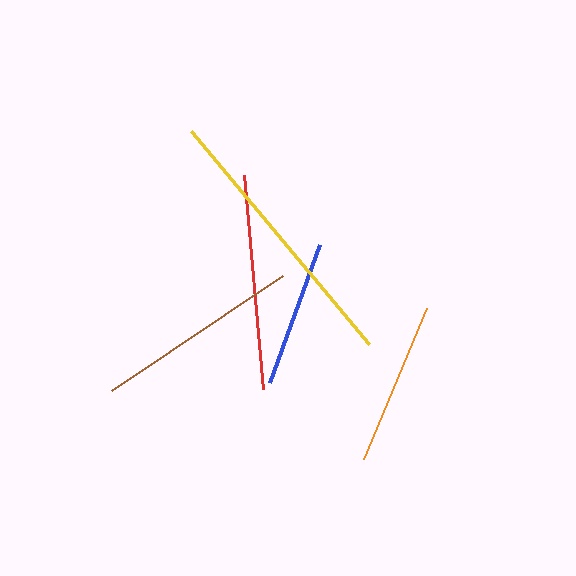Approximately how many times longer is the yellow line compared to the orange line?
The yellow line is approximately 1.7 times the length of the orange line.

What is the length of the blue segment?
The blue segment is approximately 147 pixels long.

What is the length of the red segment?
The red segment is approximately 215 pixels long.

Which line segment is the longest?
The yellow line is the longest at approximately 278 pixels.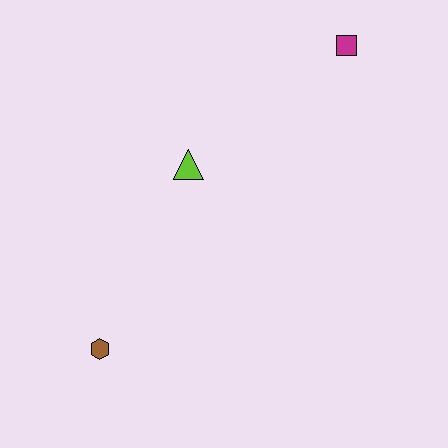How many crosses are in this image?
There are no crosses.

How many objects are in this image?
There are 3 objects.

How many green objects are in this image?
There are no green objects.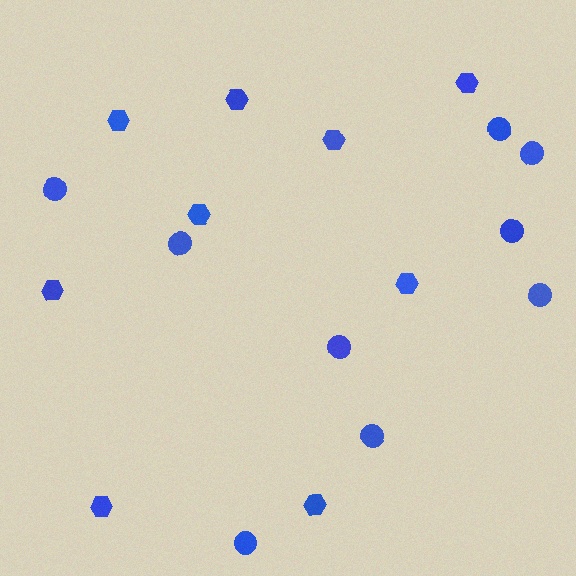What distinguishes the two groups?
There are 2 groups: one group of hexagons (9) and one group of circles (9).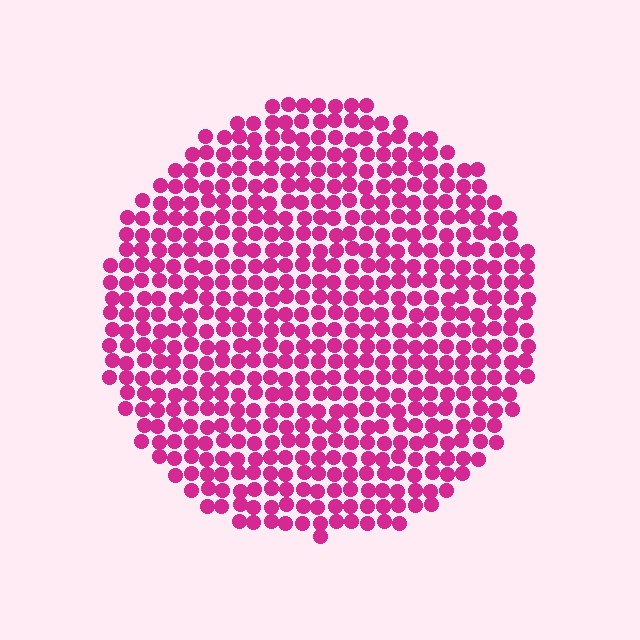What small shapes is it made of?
It is made of small circles.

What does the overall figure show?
The overall figure shows a circle.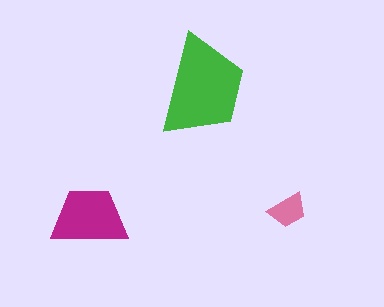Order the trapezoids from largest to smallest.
the green one, the magenta one, the pink one.